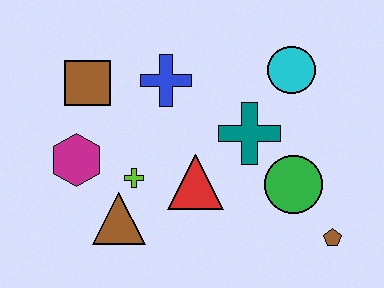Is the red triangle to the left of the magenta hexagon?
No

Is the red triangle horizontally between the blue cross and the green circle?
Yes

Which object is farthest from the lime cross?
The brown pentagon is farthest from the lime cross.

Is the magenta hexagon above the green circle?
Yes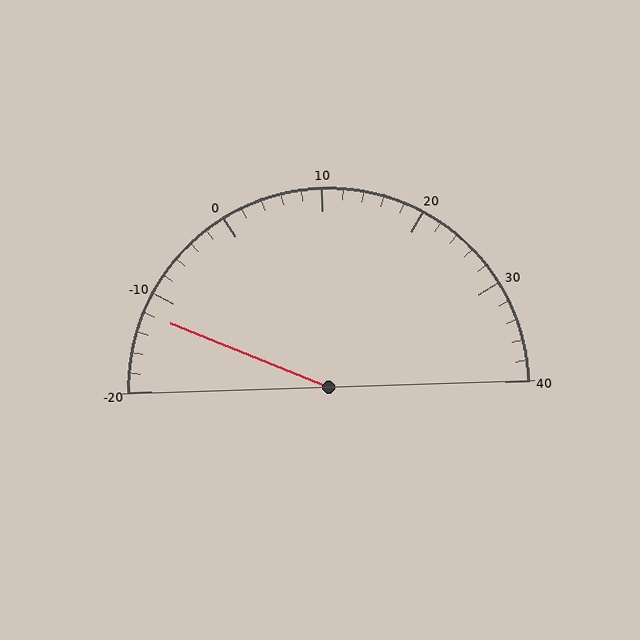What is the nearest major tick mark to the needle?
The nearest major tick mark is -10.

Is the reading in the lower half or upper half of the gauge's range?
The reading is in the lower half of the range (-20 to 40).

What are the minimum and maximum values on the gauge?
The gauge ranges from -20 to 40.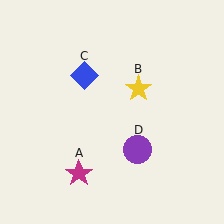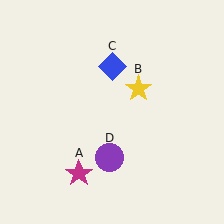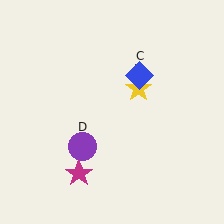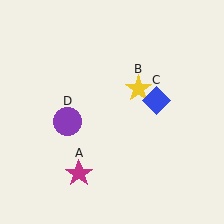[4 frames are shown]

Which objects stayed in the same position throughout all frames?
Magenta star (object A) and yellow star (object B) remained stationary.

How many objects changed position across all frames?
2 objects changed position: blue diamond (object C), purple circle (object D).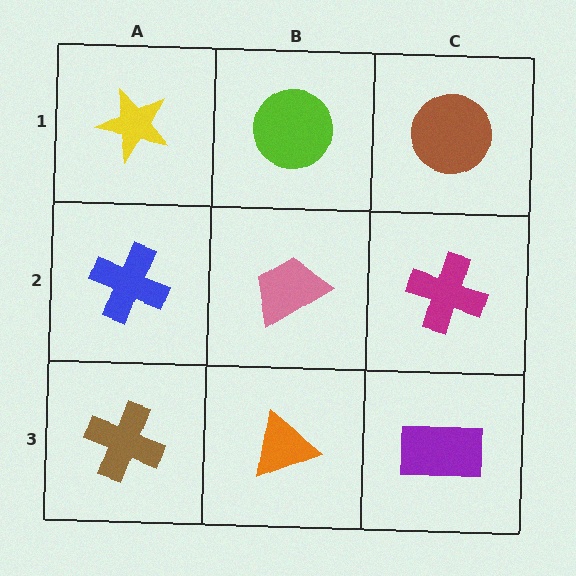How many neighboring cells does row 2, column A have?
3.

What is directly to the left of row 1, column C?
A lime circle.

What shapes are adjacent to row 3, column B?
A pink trapezoid (row 2, column B), a brown cross (row 3, column A), a purple rectangle (row 3, column C).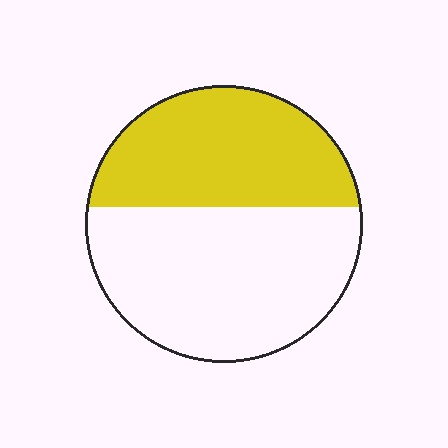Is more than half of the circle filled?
No.